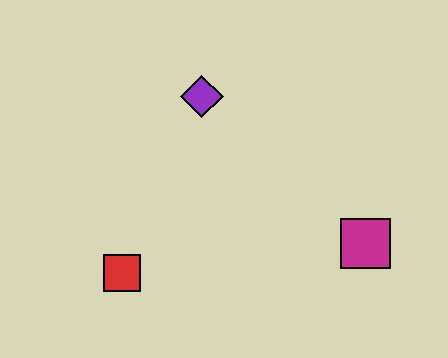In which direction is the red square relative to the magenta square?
The red square is to the left of the magenta square.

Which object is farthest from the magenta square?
The red square is farthest from the magenta square.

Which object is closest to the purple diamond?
The red square is closest to the purple diamond.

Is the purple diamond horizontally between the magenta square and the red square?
Yes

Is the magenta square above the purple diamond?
No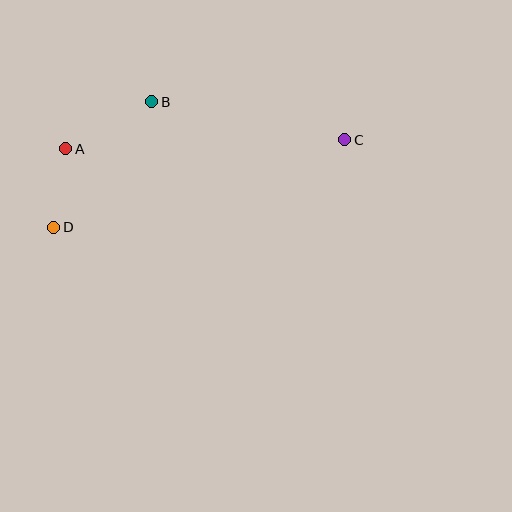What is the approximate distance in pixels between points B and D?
The distance between B and D is approximately 159 pixels.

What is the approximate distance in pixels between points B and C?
The distance between B and C is approximately 197 pixels.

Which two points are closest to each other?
Points A and D are closest to each other.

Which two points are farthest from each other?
Points C and D are farthest from each other.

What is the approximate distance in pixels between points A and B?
The distance between A and B is approximately 98 pixels.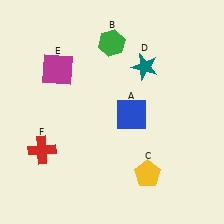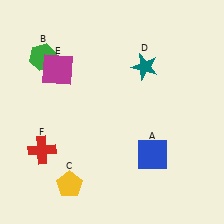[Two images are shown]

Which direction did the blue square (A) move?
The blue square (A) moved down.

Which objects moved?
The objects that moved are: the blue square (A), the green hexagon (B), the yellow pentagon (C).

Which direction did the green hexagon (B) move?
The green hexagon (B) moved left.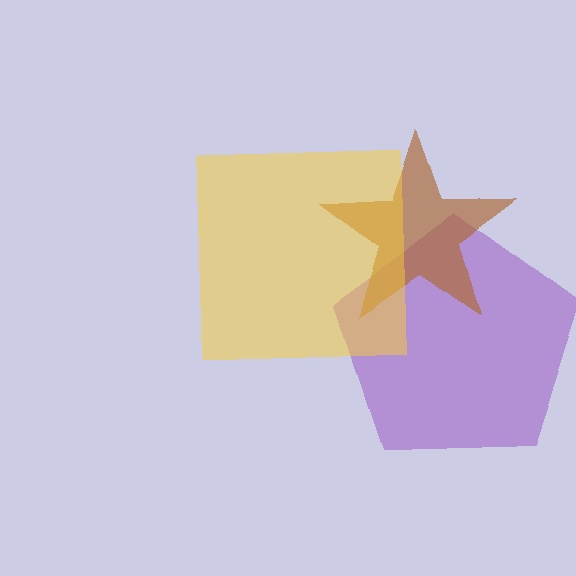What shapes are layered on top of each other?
The layered shapes are: a purple pentagon, a brown star, a yellow square.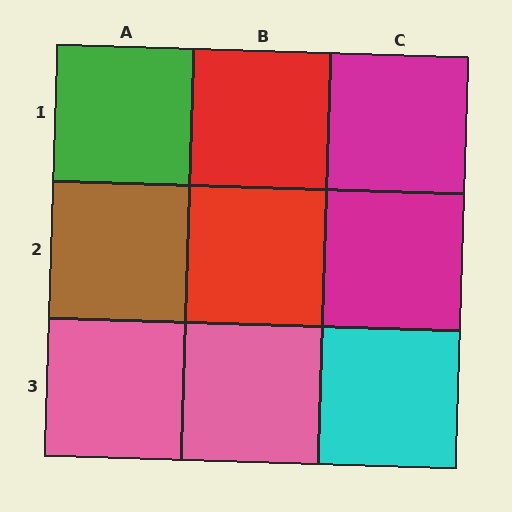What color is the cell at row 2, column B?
Red.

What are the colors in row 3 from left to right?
Pink, pink, cyan.